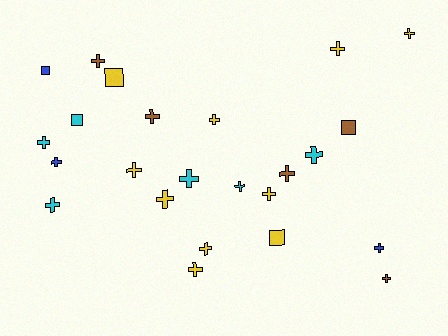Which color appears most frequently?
Yellow, with 10 objects.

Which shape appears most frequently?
Cross, with 19 objects.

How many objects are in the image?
There are 24 objects.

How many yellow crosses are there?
There are 8 yellow crosses.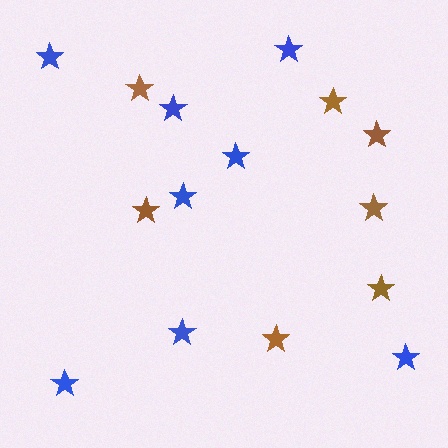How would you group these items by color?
There are 2 groups: one group of blue stars (8) and one group of brown stars (7).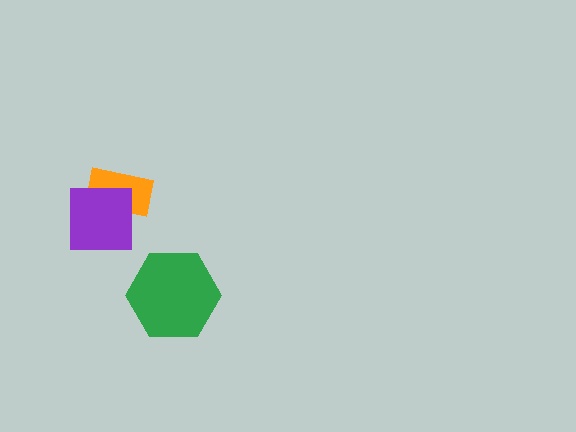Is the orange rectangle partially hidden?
Yes, it is partially covered by another shape.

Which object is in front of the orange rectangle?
The purple square is in front of the orange rectangle.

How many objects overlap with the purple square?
1 object overlaps with the purple square.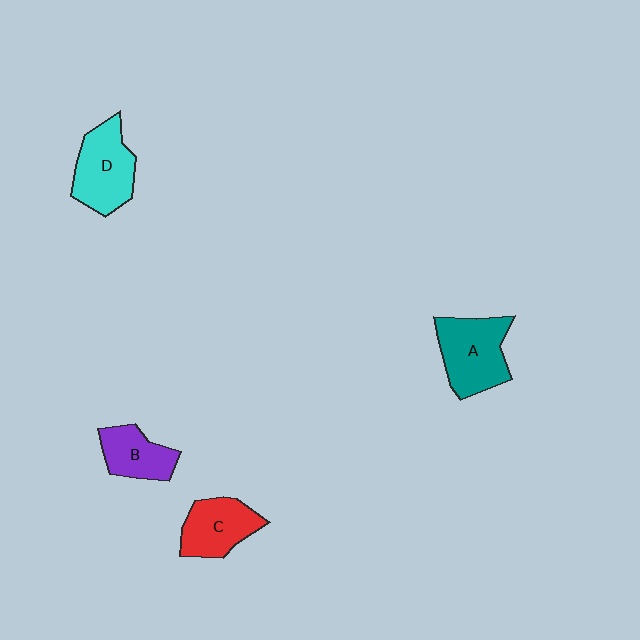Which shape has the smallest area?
Shape B (purple).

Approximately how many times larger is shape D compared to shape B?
Approximately 1.4 times.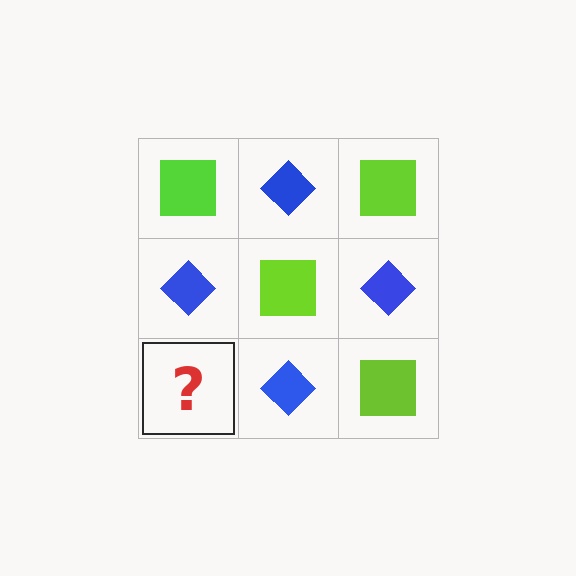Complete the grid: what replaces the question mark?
The question mark should be replaced with a lime square.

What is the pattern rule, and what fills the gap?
The rule is that it alternates lime square and blue diamond in a checkerboard pattern. The gap should be filled with a lime square.